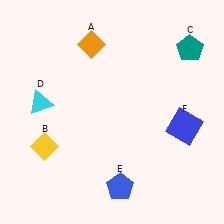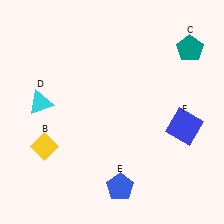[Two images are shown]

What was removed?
The orange diamond (A) was removed in Image 2.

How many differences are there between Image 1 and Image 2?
There is 1 difference between the two images.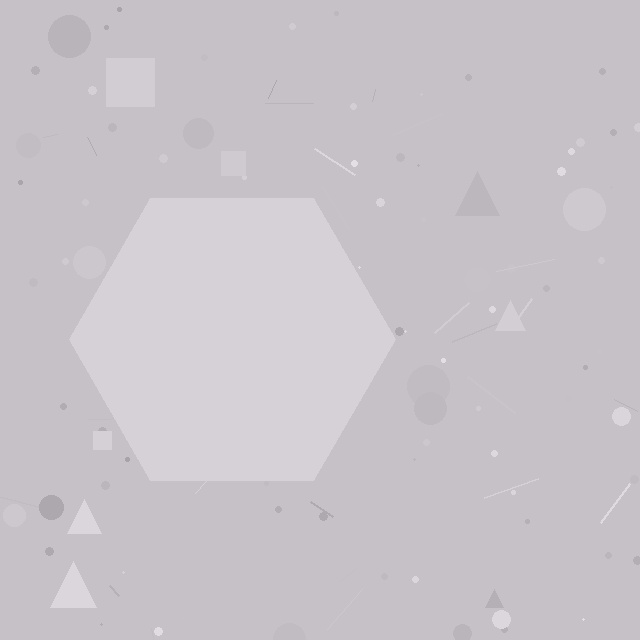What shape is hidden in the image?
A hexagon is hidden in the image.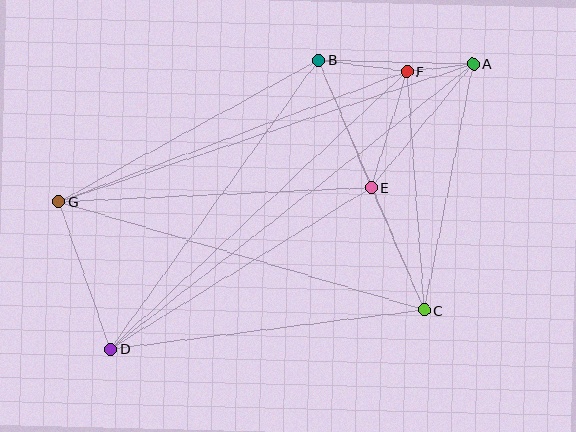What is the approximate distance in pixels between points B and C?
The distance between B and C is approximately 271 pixels.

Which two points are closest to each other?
Points A and F are closest to each other.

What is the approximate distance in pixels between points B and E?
The distance between B and E is approximately 138 pixels.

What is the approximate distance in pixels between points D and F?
The distance between D and F is approximately 406 pixels.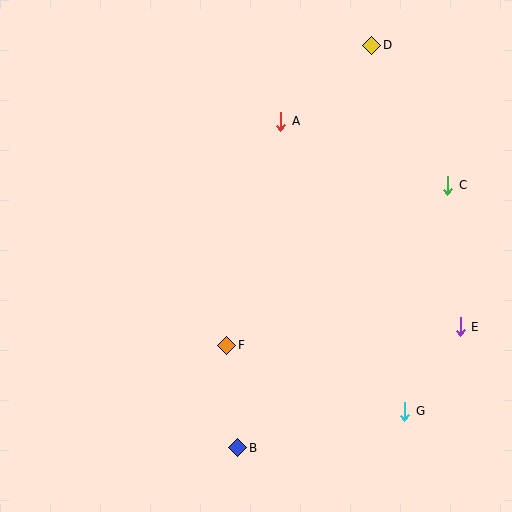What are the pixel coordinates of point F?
Point F is at (227, 345).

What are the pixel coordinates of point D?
Point D is at (372, 45).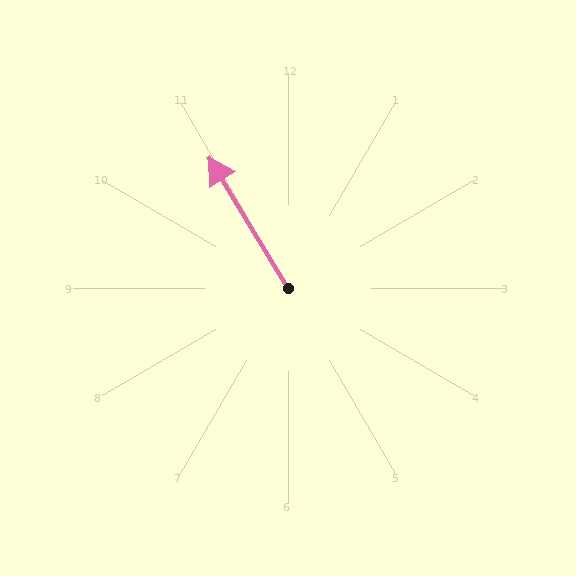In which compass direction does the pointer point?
Northwest.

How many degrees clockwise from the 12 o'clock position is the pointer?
Approximately 329 degrees.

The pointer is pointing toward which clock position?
Roughly 11 o'clock.